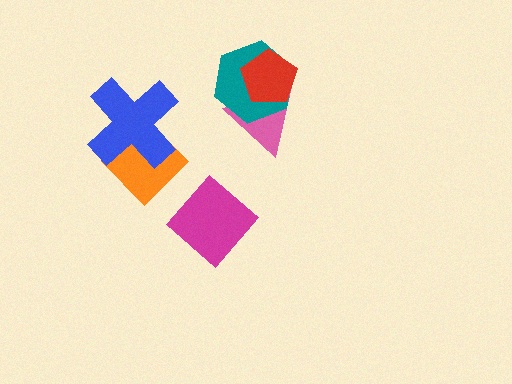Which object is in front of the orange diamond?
The blue cross is in front of the orange diamond.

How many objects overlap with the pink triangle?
2 objects overlap with the pink triangle.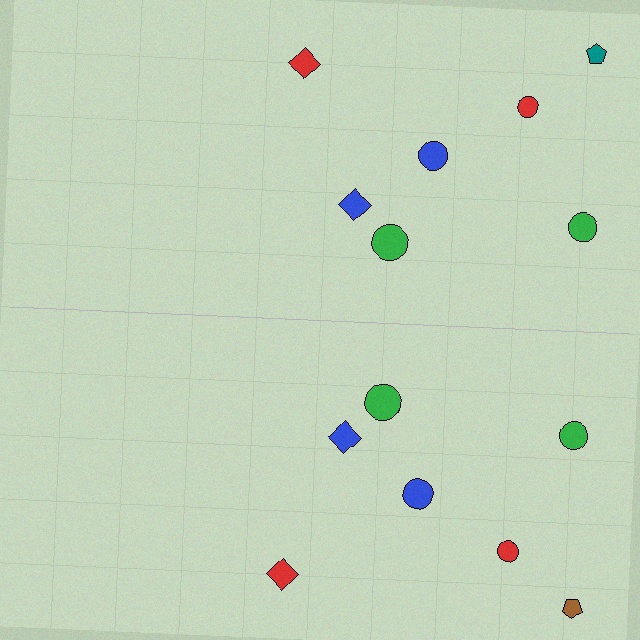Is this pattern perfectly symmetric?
No, the pattern is not perfectly symmetric. The brown pentagon on the bottom side breaks the symmetry — its mirror counterpart is teal.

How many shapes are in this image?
There are 14 shapes in this image.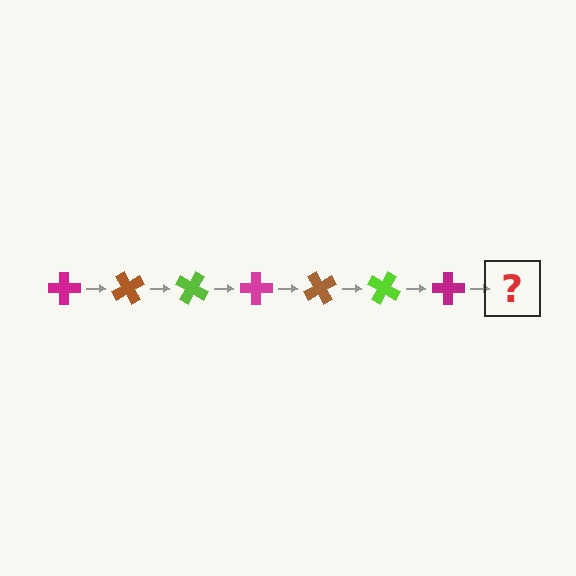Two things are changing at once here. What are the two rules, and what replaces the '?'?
The two rules are that it rotates 60 degrees each step and the color cycles through magenta, brown, and lime. The '?' should be a brown cross, rotated 420 degrees from the start.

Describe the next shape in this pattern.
It should be a brown cross, rotated 420 degrees from the start.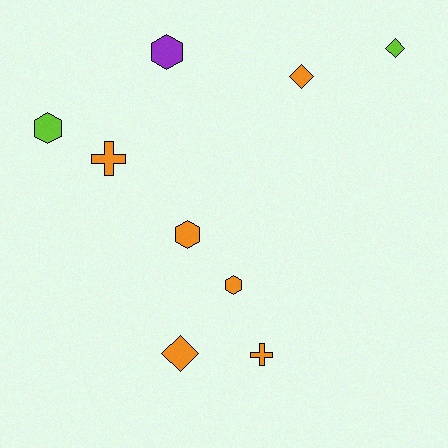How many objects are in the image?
There are 9 objects.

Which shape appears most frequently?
Hexagon, with 4 objects.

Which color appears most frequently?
Orange, with 6 objects.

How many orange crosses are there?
There are 2 orange crosses.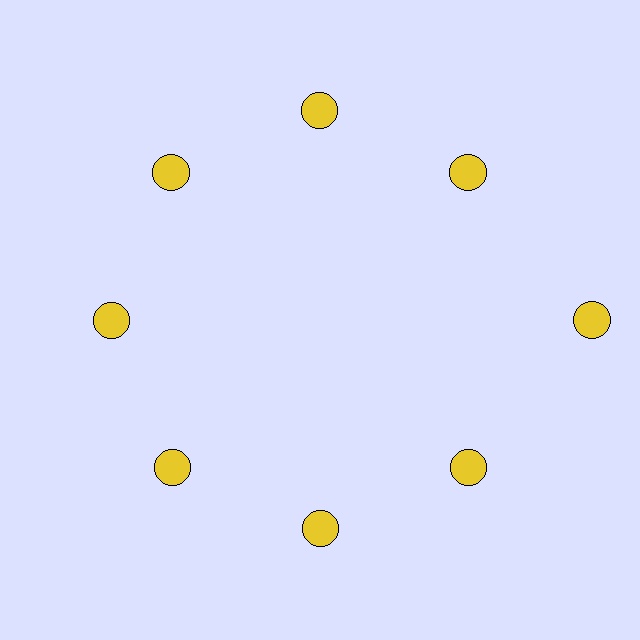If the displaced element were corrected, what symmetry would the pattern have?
It would have 8-fold rotational symmetry — the pattern would map onto itself every 45 degrees.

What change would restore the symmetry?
The symmetry would be restored by moving it inward, back onto the ring so that all 8 circles sit at equal angles and equal distance from the center.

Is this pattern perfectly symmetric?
No. The 8 yellow circles are arranged in a ring, but one element near the 3 o'clock position is pushed outward from the center, breaking the 8-fold rotational symmetry.